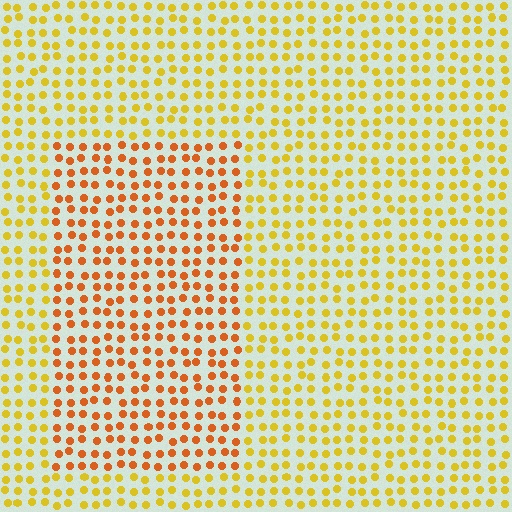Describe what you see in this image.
The image is filled with small yellow elements in a uniform arrangement. A rectangle-shaped region is visible where the elements are tinted to a slightly different hue, forming a subtle color boundary.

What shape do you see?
I see a rectangle.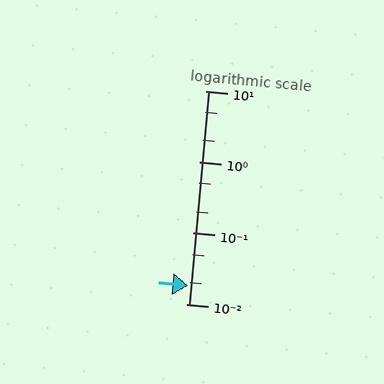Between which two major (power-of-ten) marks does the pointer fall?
The pointer is between 0.01 and 0.1.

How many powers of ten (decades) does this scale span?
The scale spans 3 decades, from 0.01 to 10.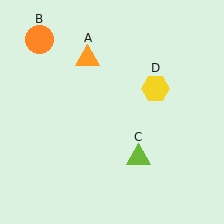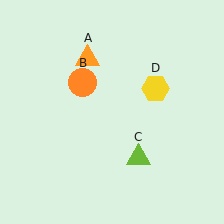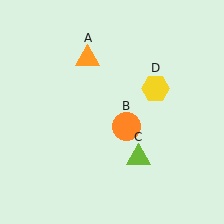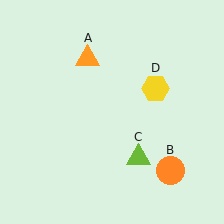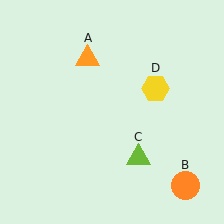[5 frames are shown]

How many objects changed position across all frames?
1 object changed position: orange circle (object B).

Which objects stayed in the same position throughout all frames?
Orange triangle (object A) and lime triangle (object C) and yellow hexagon (object D) remained stationary.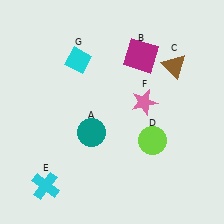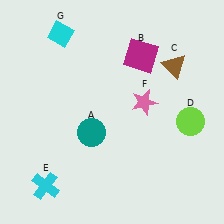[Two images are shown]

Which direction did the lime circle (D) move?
The lime circle (D) moved right.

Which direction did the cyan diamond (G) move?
The cyan diamond (G) moved up.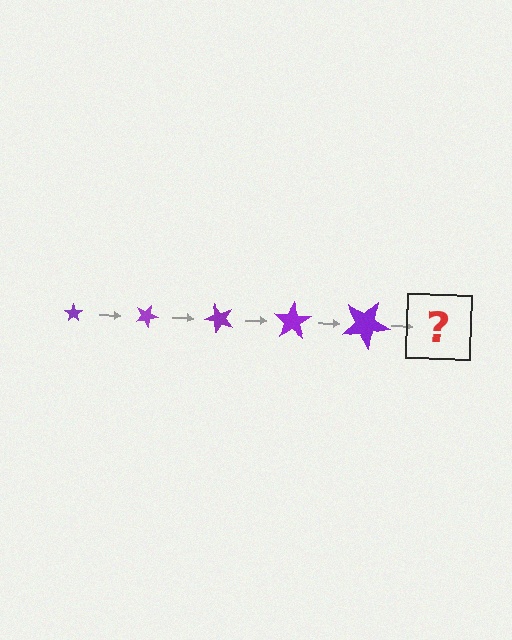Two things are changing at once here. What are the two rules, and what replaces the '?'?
The two rules are that the star grows larger each step and it rotates 25 degrees each step. The '?' should be a star, larger than the previous one and rotated 125 degrees from the start.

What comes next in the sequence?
The next element should be a star, larger than the previous one and rotated 125 degrees from the start.